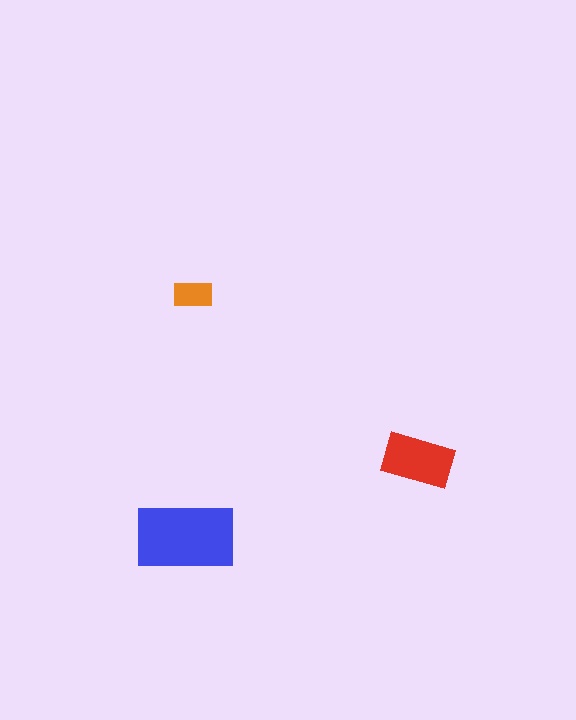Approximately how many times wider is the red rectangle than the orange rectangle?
About 2 times wider.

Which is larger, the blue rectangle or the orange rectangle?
The blue one.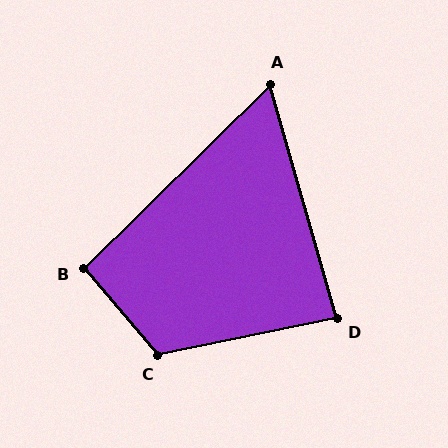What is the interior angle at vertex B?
Approximately 94 degrees (approximately right).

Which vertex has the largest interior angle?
C, at approximately 119 degrees.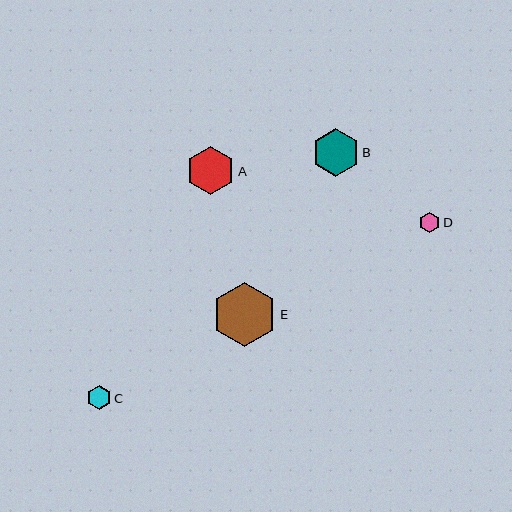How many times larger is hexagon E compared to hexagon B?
Hexagon E is approximately 1.4 times the size of hexagon B.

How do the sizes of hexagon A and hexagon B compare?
Hexagon A and hexagon B are approximately the same size.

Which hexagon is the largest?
Hexagon E is the largest with a size of approximately 64 pixels.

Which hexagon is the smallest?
Hexagon D is the smallest with a size of approximately 21 pixels.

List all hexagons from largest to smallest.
From largest to smallest: E, A, B, C, D.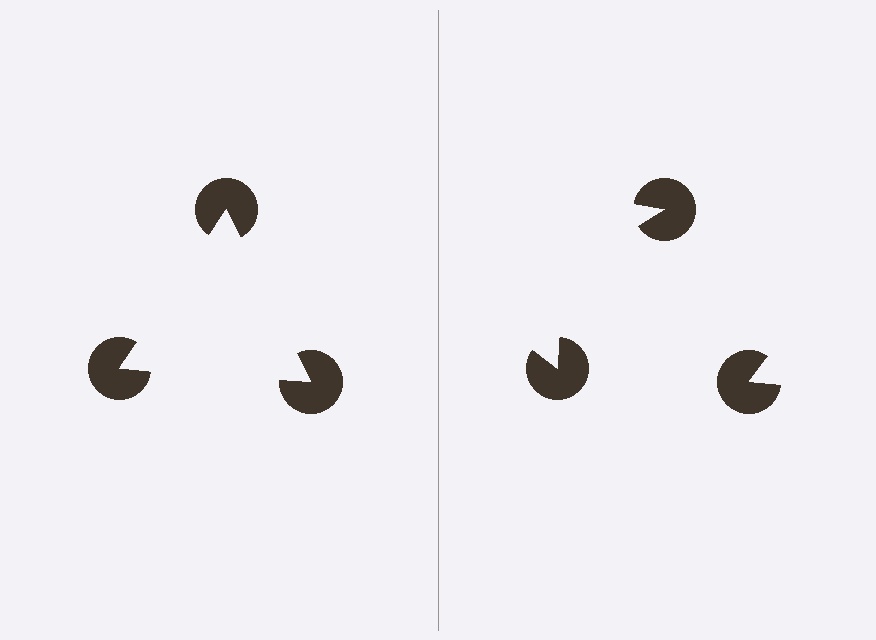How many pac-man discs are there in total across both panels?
6 — 3 on each side.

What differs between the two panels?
The pac-man discs are positioned identically on both sides; only the wedge orientations differ. On the left they align to a triangle; on the right they are misaligned.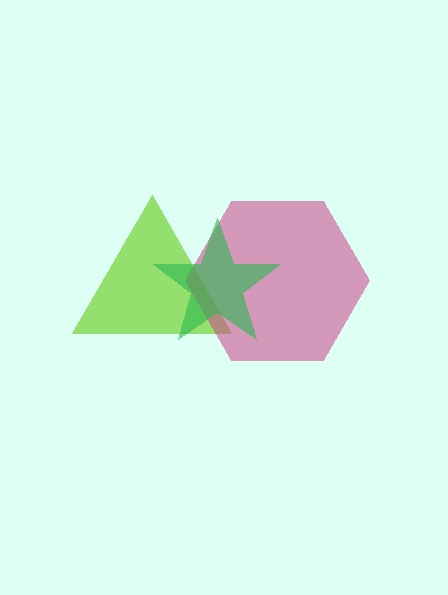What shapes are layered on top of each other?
The layered shapes are: a lime triangle, a magenta hexagon, a green star.